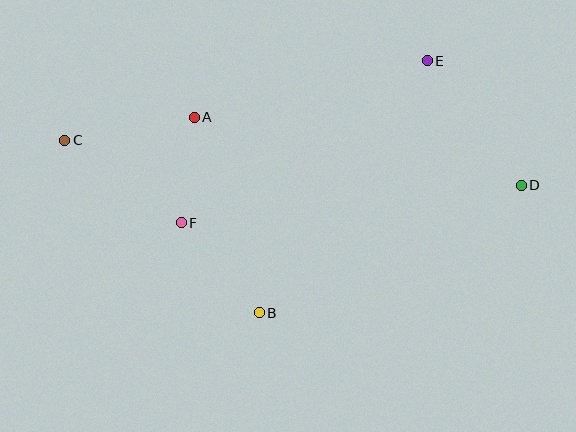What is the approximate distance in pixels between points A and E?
The distance between A and E is approximately 240 pixels.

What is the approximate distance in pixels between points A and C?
The distance between A and C is approximately 131 pixels.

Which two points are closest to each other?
Points A and F are closest to each other.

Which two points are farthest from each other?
Points C and D are farthest from each other.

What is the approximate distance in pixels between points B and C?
The distance between B and C is approximately 260 pixels.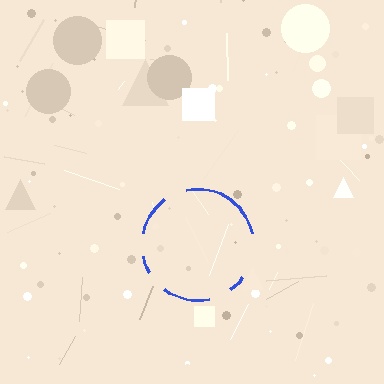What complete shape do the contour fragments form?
The contour fragments form a circle.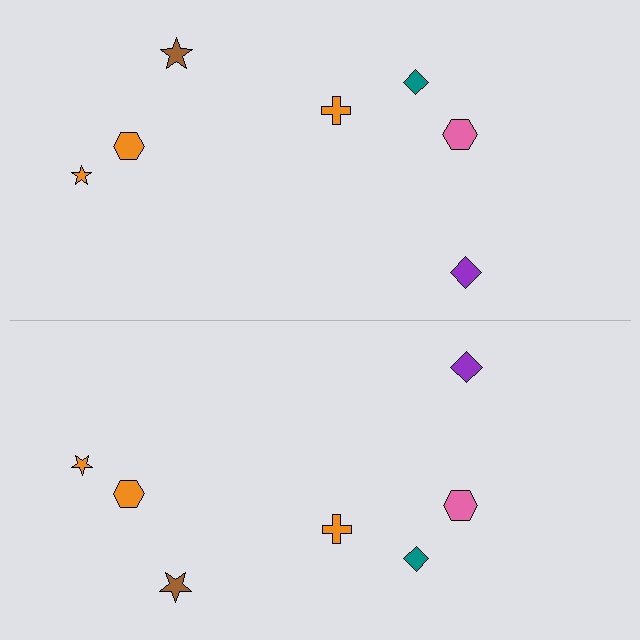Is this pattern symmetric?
Yes, this pattern has bilateral (reflection) symmetry.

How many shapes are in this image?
There are 14 shapes in this image.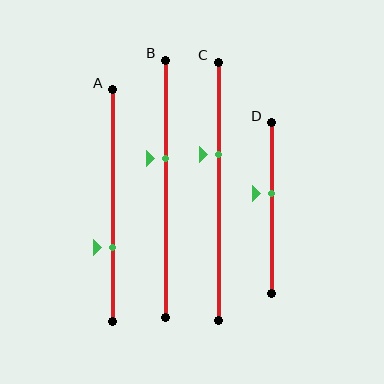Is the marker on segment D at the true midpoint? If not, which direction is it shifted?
No, the marker on segment D is shifted upward by about 9% of the segment length.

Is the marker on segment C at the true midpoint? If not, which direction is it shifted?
No, the marker on segment C is shifted upward by about 14% of the segment length.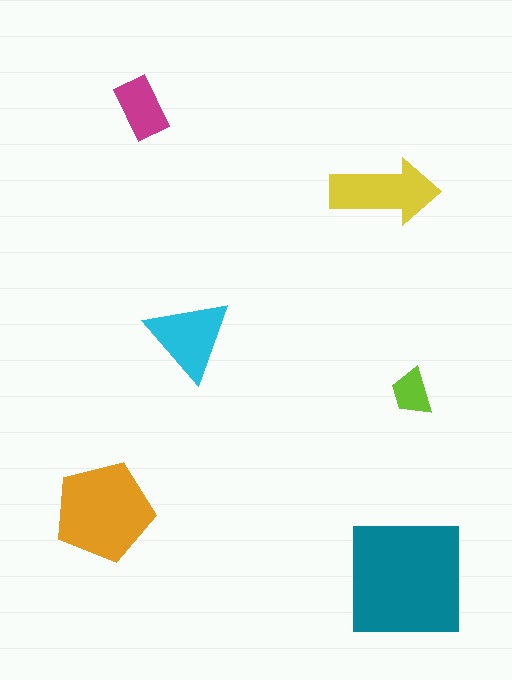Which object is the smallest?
The lime trapezoid.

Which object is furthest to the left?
The orange pentagon is leftmost.